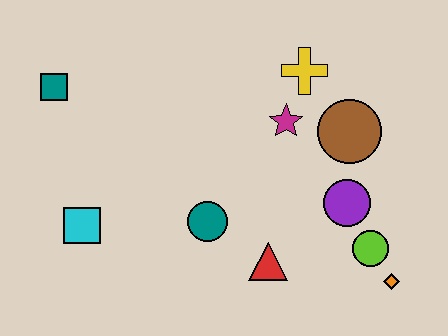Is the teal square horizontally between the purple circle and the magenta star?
No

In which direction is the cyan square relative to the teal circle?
The cyan square is to the left of the teal circle.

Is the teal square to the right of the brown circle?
No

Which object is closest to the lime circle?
The orange diamond is closest to the lime circle.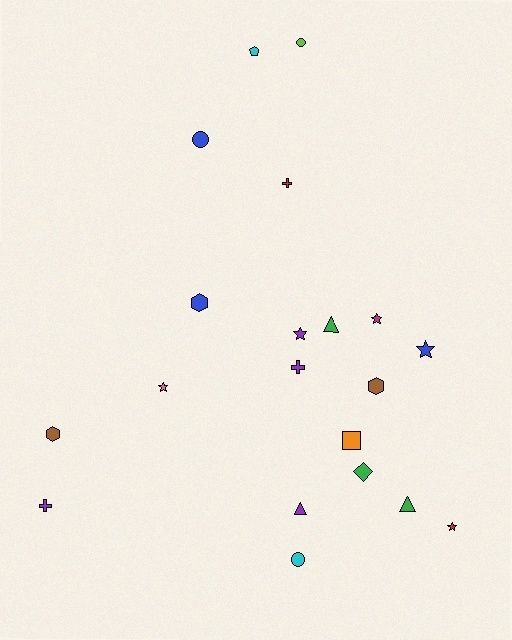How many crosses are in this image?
There are 3 crosses.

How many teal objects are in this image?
There are no teal objects.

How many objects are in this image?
There are 20 objects.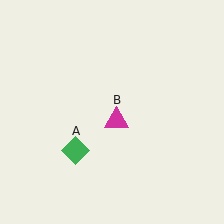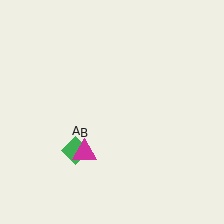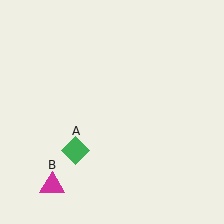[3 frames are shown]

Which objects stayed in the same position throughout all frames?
Green diamond (object A) remained stationary.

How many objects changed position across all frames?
1 object changed position: magenta triangle (object B).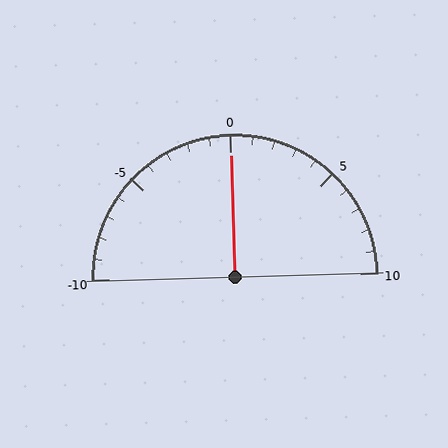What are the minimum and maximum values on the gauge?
The gauge ranges from -10 to 10.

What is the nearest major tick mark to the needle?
The nearest major tick mark is 0.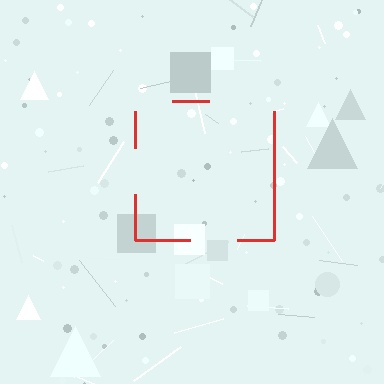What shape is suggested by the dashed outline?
The dashed outline suggests a square.